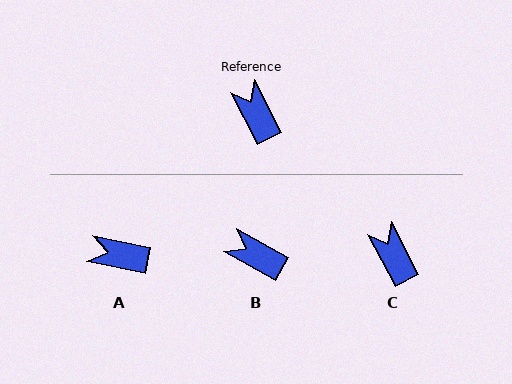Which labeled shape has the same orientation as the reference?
C.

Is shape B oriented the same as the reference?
No, it is off by about 33 degrees.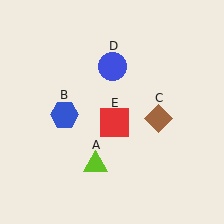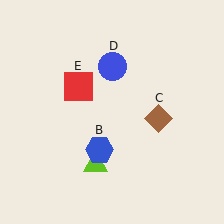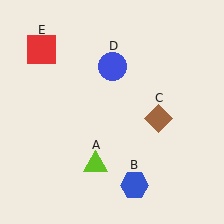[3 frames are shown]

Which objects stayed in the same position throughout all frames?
Lime triangle (object A) and brown diamond (object C) and blue circle (object D) remained stationary.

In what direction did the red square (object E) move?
The red square (object E) moved up and to the left.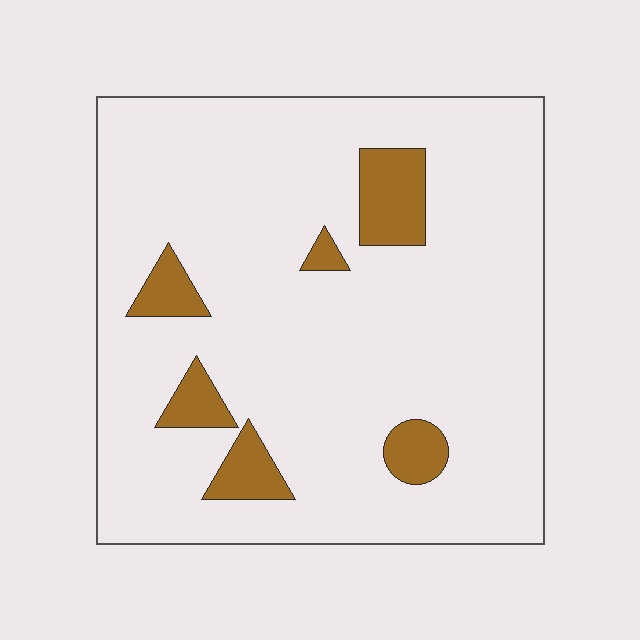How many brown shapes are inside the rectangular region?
6.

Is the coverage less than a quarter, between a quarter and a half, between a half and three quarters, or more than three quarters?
Less than a quarter.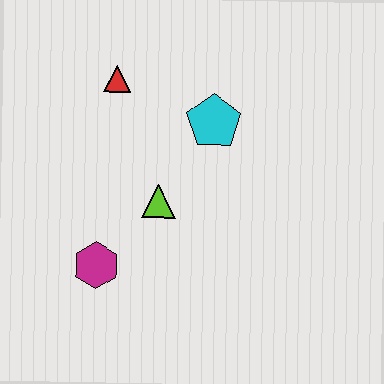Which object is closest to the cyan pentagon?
The lime triangle is closest to the cyan pentagon.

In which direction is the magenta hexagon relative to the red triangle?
The magenta hexagon is below the red triangle.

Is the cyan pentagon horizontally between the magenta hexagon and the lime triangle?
No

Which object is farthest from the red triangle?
The magenta hexagon is farthest from the red triangle.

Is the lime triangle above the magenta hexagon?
Yes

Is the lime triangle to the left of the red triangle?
No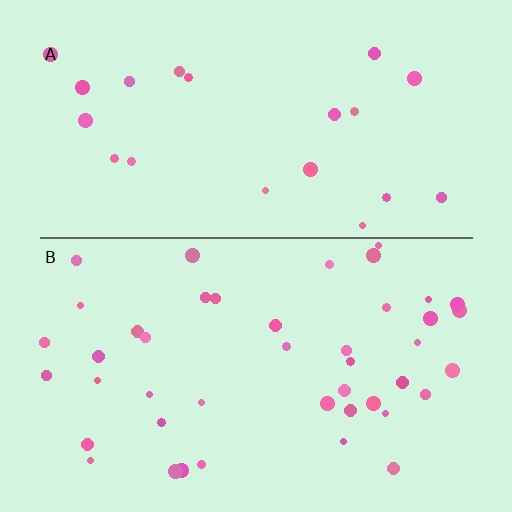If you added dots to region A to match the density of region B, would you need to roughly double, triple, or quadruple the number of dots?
Approximately double.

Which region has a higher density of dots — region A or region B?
B (the bottom).